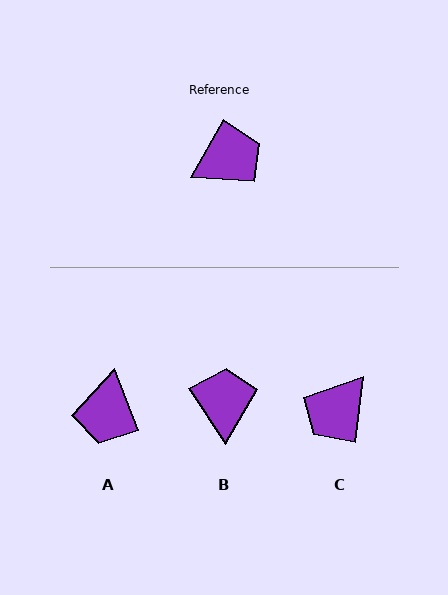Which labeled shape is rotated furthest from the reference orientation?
C, about 157 degrees away.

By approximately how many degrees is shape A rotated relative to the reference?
Approximately 129 degrees clockwise.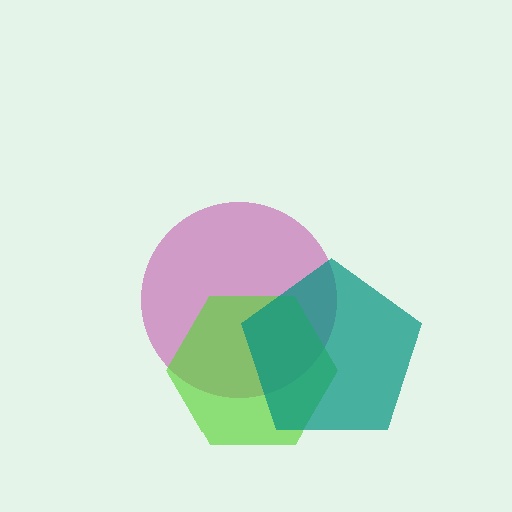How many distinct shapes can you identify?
There are 3 distinct shapes: a magenta circle, a lime hexagon, a teal pentagon.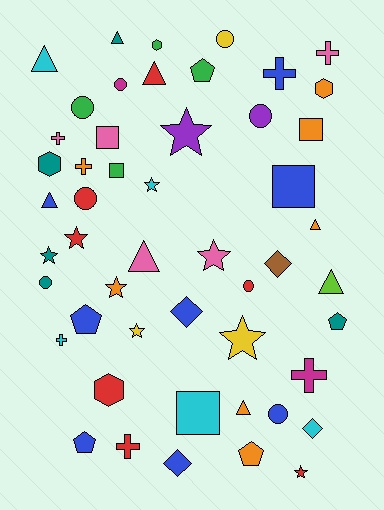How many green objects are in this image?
There are 4 green objects.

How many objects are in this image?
There are 50 objects.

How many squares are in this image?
There are 5 squares.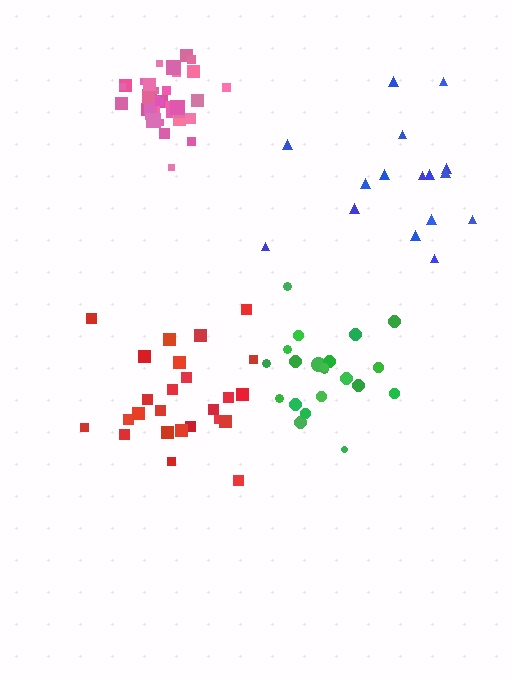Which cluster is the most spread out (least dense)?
Blue.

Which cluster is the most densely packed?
Pink.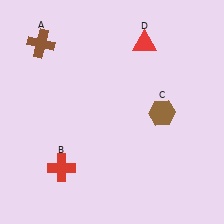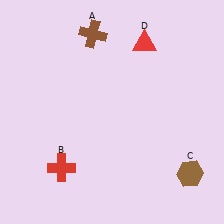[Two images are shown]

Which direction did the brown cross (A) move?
The brown cross (A) moved right.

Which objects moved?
The objects that moved are: the brown cross (A), the brown hexagon (C).